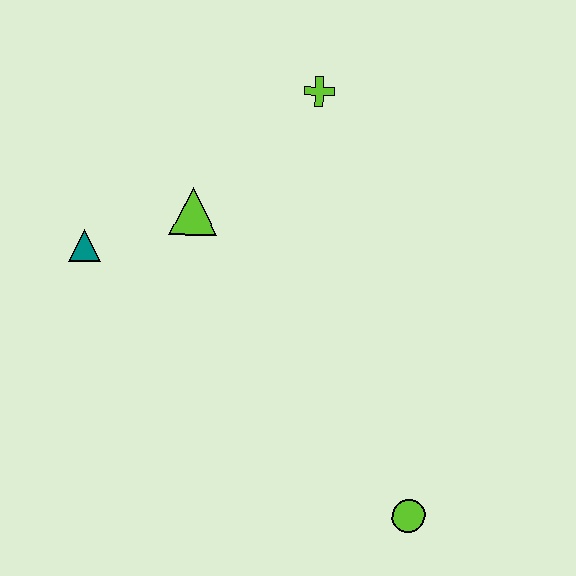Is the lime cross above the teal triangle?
Yes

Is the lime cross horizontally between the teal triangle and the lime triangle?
No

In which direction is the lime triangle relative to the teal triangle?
The lime triangle is to the right of the teal triangle.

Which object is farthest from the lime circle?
The lime cross is farthest from the lime circle.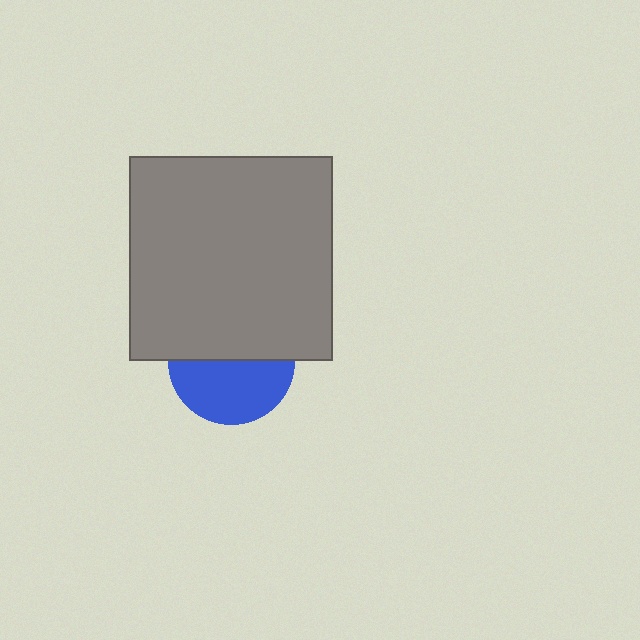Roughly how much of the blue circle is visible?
About half of it is visible (roughly 50%).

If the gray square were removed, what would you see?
You would see the complete blue circle.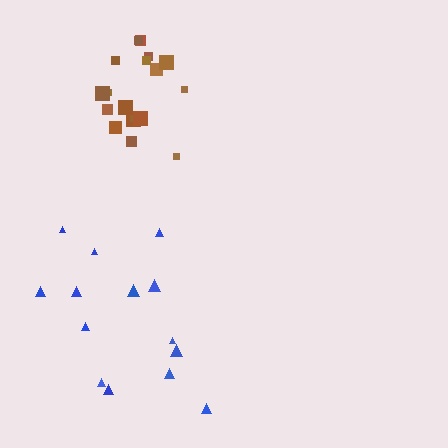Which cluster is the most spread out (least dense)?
Blue.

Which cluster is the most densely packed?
Brown.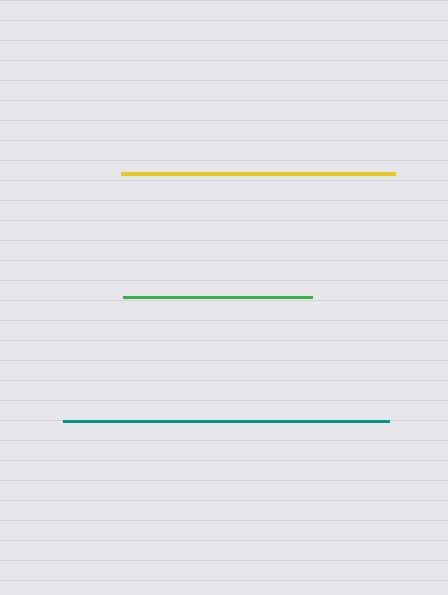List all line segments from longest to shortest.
From longest to shortest: teal, yellow, green.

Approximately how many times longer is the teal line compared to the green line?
The teal line is approximately 1.7 times the length of the green line.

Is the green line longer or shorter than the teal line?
The teal line is longer than the green line.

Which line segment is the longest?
The teal line is the longest at approximately 326 pixels.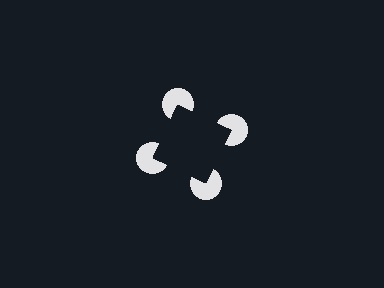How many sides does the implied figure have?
4 sides.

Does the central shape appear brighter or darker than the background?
It typically appears slightly darker than the background, even though no actual brightness change is drawn.